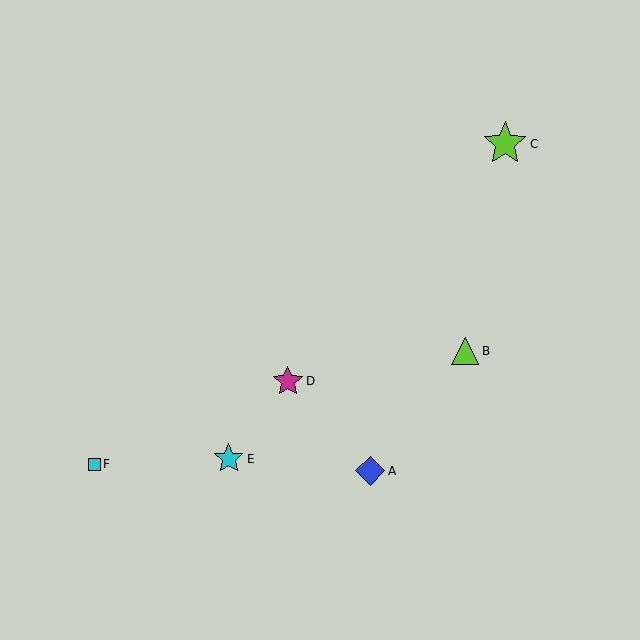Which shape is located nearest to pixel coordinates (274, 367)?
The magenta star (labeled D) at (288, 381) is nearest to that location.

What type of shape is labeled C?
Shape C is a lime star.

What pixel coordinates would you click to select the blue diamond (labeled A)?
Click at (370, 471) to select the blue diamond A.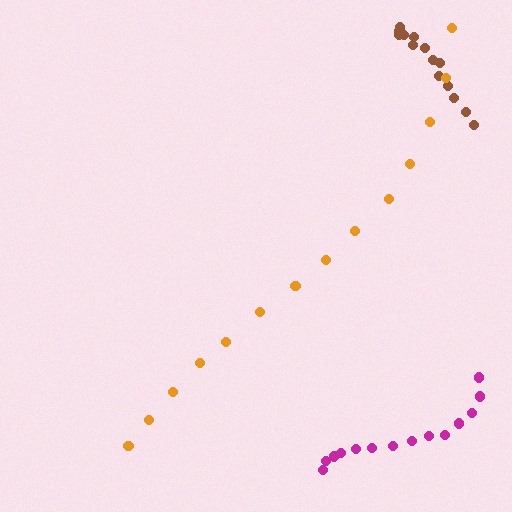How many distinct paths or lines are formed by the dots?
There are 3 distinct paths.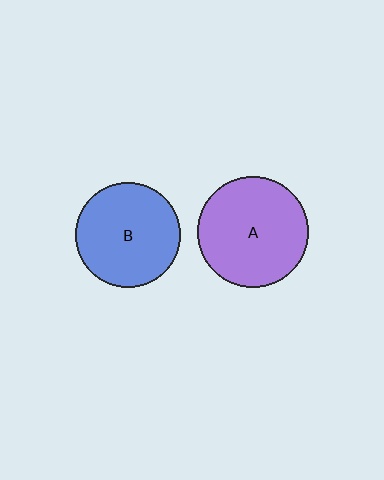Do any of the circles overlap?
No, none of the circles overlap.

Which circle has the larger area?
Circle A (purple).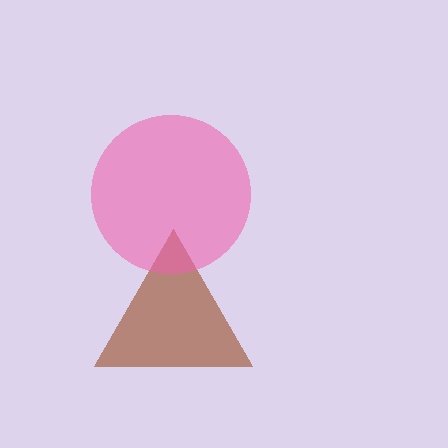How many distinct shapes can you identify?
There are 2 distinct shapes: a brown triangle, a pink circle.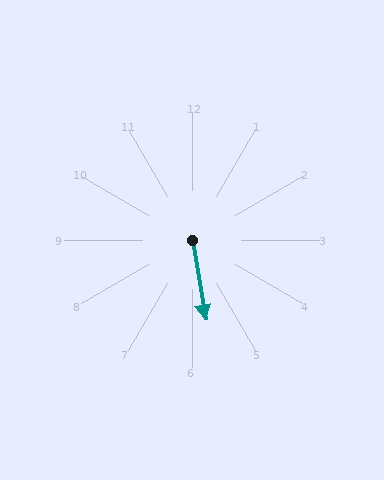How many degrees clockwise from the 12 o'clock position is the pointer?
Approximately 170 degrees.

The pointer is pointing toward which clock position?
Roughly 6 o'clock.